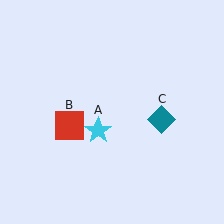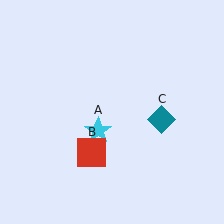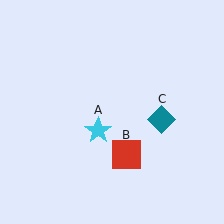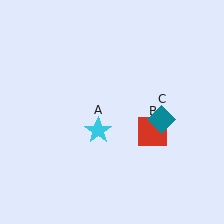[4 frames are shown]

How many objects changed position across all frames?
1 object changed position: red square (object B).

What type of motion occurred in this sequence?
The red square (object B) rotated counterclockwise around the center of the scene.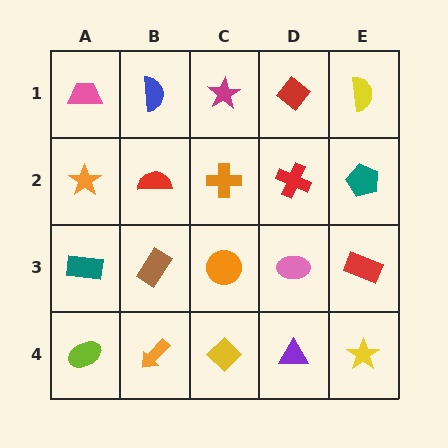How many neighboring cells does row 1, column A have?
2.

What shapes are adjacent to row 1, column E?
A teal pentagon (row 2, column E), a red diamond (row 1, column D).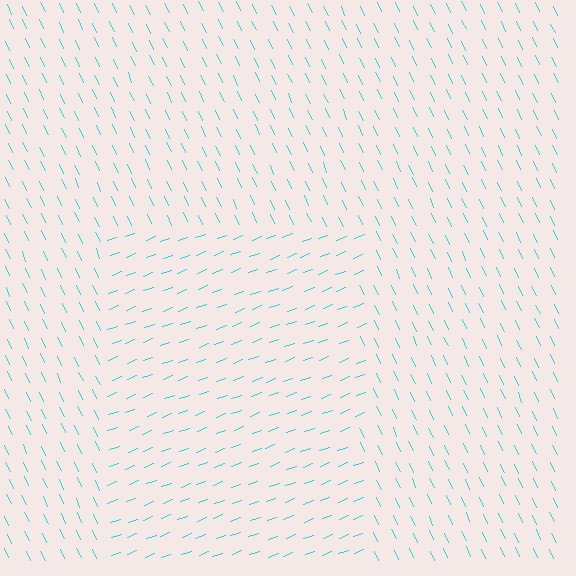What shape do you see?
I see a rectangle.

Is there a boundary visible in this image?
Yes, there is a texture boundary formed by a change in line orientation.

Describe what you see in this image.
The image is filled with small cyan line segments. A rectangle region in the image has lines oriented differently from the surrounding lines, creating a visible texture boundary.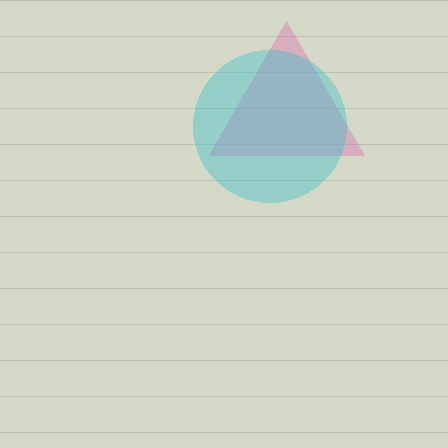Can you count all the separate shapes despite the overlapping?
Yes, there are 2 separate shapes.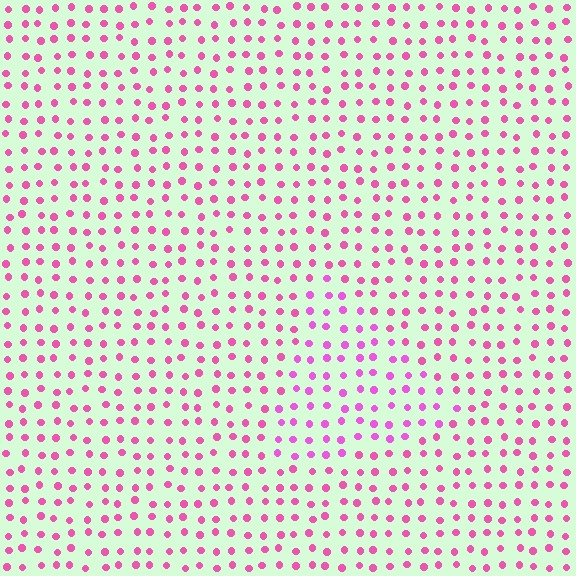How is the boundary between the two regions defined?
The boundary is defined purely by a slight shift in hue (about 19 degrees). Spacing, size, and orientation are identical on both sides.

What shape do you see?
I see a triangle.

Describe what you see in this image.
The image is filled with small pink elements in a uniform arrangement. A triangle-shaped region is visible where the elements are tinted to a slightly different hue, forming a subtle color boundary.